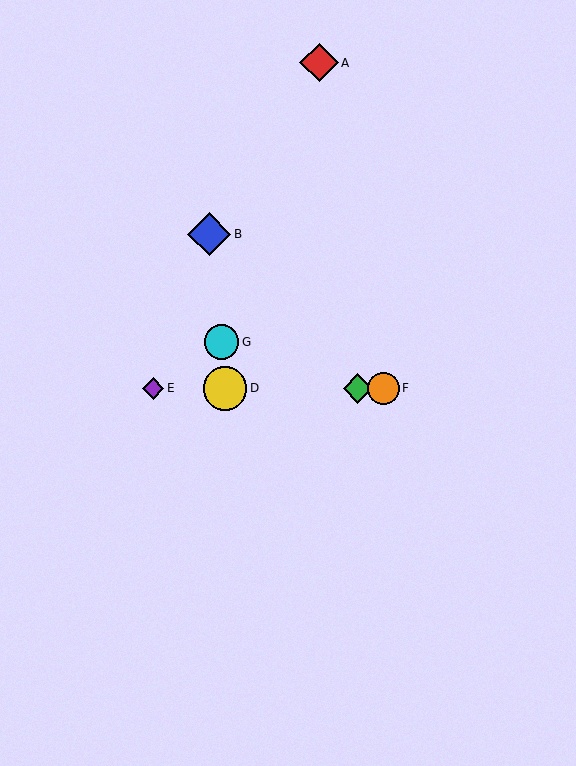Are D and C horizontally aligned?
Yes, both are at y≈388.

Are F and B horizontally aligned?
No, F is at y≈388 and B is at y≈234.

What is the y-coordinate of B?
Object B is at y≈234.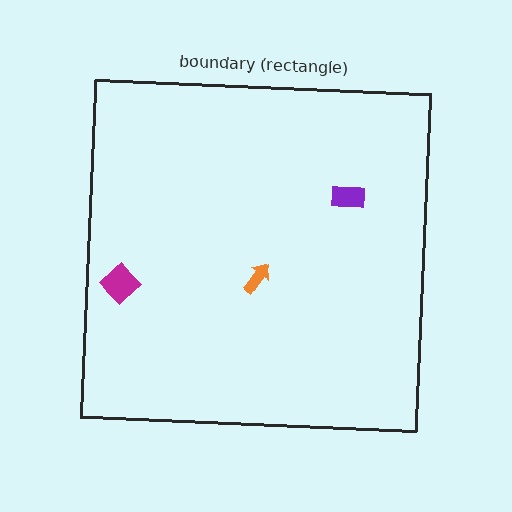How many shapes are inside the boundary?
3 inside, 0 outside.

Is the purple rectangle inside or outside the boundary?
Inside.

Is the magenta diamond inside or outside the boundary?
Inside.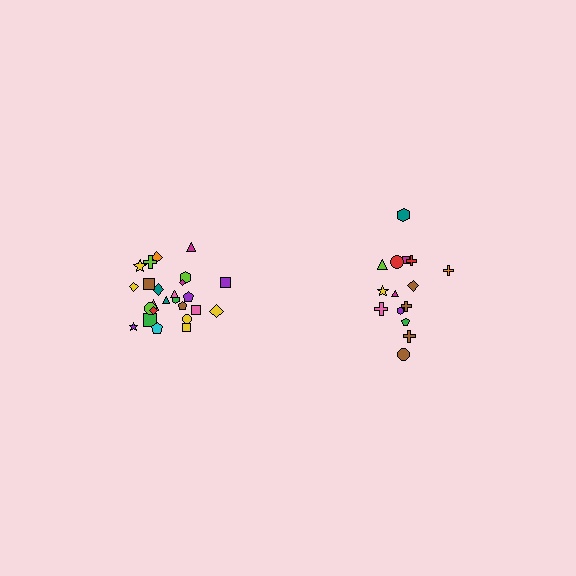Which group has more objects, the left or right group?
The left group.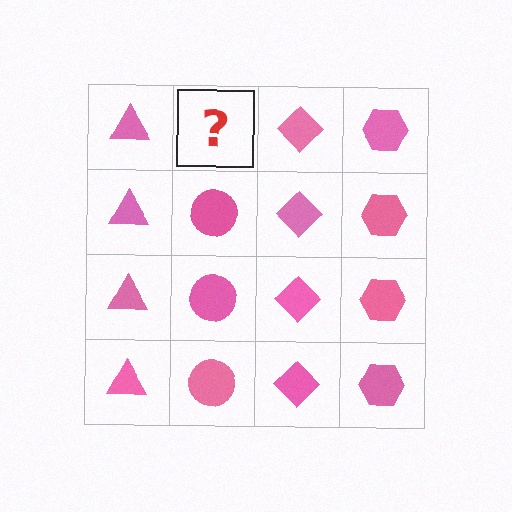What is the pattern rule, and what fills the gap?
The rule is that each column has a consistent shape. The gap should be filled with a pink circle.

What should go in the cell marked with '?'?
The missing cell should contain a pink circle.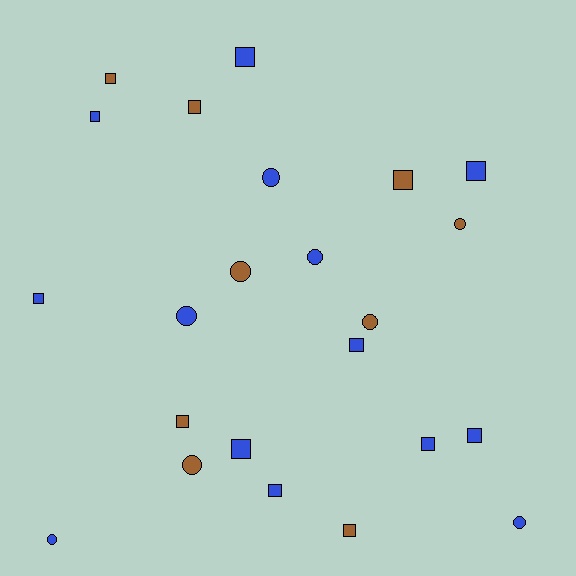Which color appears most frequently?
Blue, with 14 objects.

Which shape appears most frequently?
Square, with 14 objects.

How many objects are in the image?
There are 23 objects.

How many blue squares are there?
There are 9 blue squares.